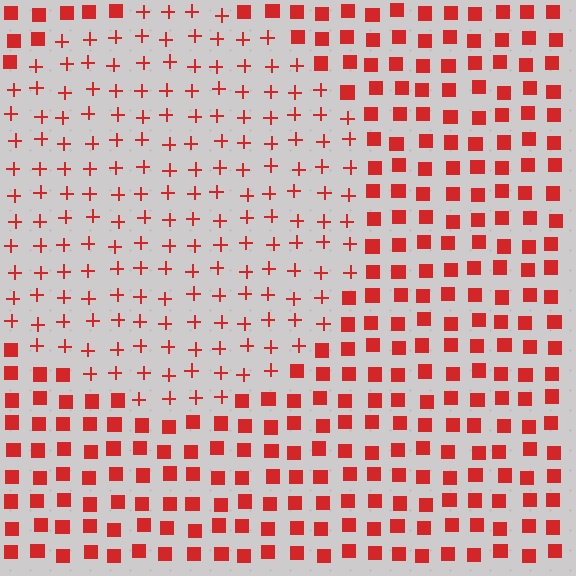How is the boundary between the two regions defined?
The boundary is defined by a change in element shape: plus signs inside vs. squares outside. All elements share the same color and spacing.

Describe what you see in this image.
The image is filled with small red elements arranged in a uniform grid. A circle-shaped region contains plus signs, while the surrounding area contains squares. The boundary is defined purely by the change in element shape.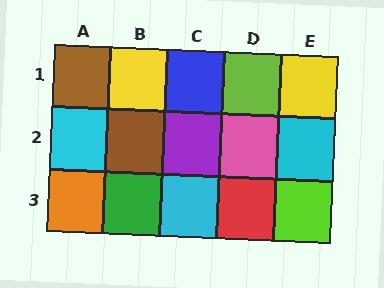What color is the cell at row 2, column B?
Brown.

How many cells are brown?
2 cells are brown.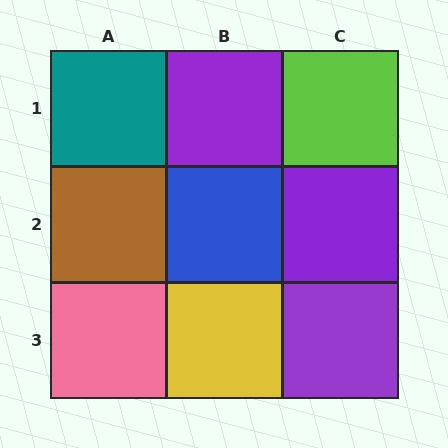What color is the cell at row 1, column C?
Lime.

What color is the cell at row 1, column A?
Teal.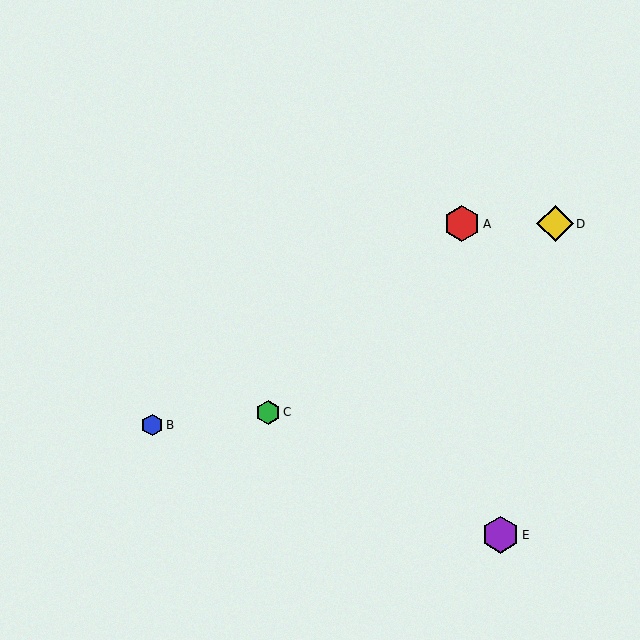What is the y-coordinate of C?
Object C is at y≈412.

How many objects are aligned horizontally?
2 objects (A, D) are aligned horizontally.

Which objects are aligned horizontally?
Objects A, D are aligned horizontally.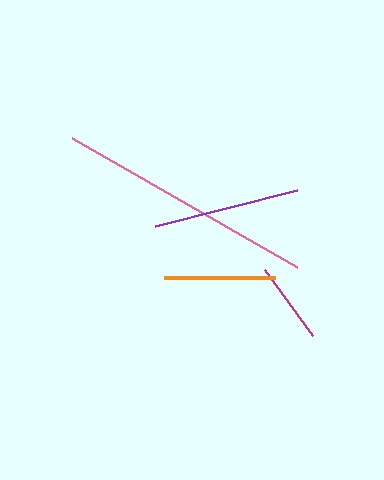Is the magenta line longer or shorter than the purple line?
The purple line is longer than the magenta line.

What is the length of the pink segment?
The pink segment is approximately 259 pixels long.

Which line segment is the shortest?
The magenta line is the shortest at approximately 82 pixels.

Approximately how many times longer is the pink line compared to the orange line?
The pink line is approximately 2.3 times the length of the orange line.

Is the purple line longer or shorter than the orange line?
The purple line is longer than the orange line.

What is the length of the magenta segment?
The magenta segment is approximately 82 pixels long.